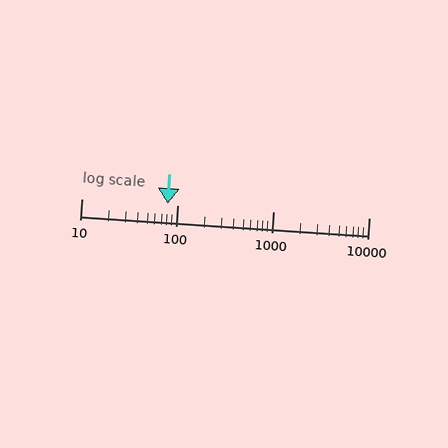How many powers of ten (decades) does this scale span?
The scale spans 3 decades, from 10 to 10000.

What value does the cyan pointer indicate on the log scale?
The pointer indicates approximately 79.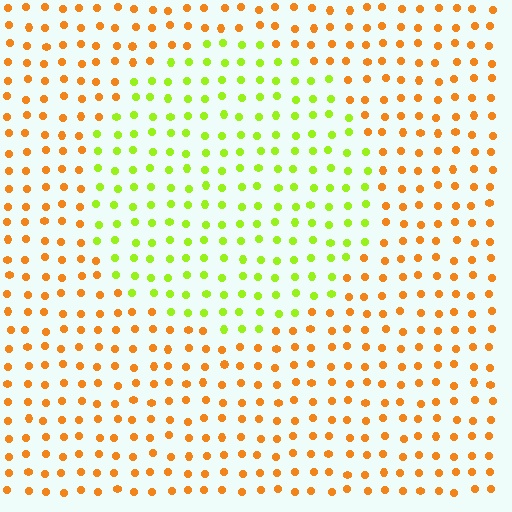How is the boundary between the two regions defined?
The boundary is defined purely by a slight shift in hue (about 56 degrees). Spacing, size, and orientation are identical on both sides.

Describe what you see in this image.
The image is filled with small orange elements in a uniform arrangement. A circle-shaped region is visible where the elements are tinted to a slightly different hue, forming a subtle color boundary.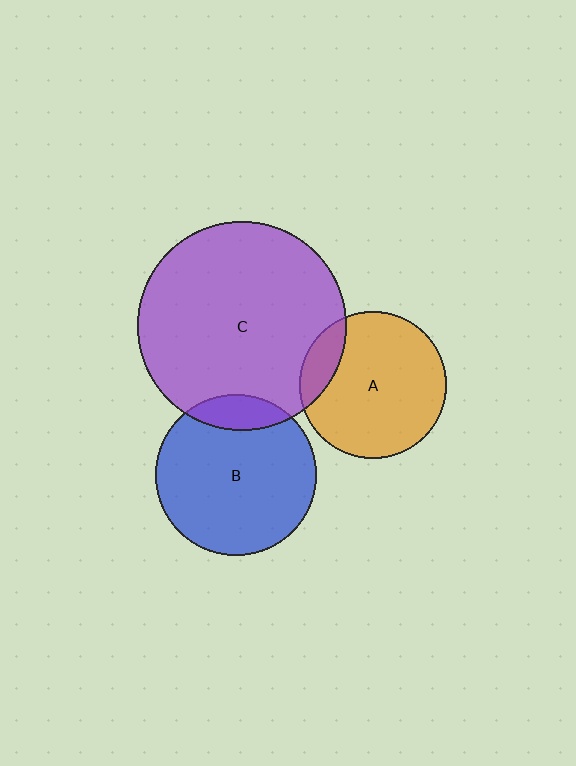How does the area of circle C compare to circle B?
Approximately 1.7 times.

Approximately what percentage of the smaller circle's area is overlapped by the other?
Approximately 15%.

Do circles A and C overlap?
Yes.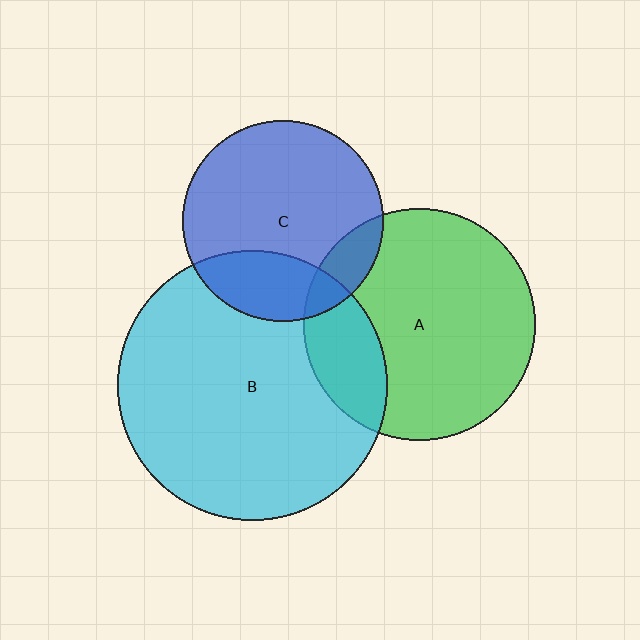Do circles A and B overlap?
Yes.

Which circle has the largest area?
Circle B (cyan).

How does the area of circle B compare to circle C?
Approximately 1.8 times.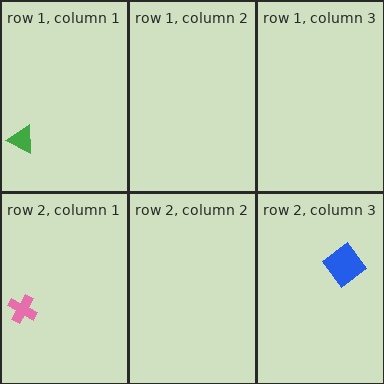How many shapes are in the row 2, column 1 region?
1.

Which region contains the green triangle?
The row 1, column 1 region.